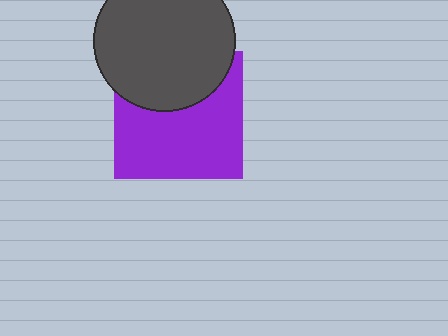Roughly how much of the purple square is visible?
About half of it is visible (roughly 64%).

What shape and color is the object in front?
The object in front is a dark gray circle.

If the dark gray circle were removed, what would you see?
You would see the complete purple square.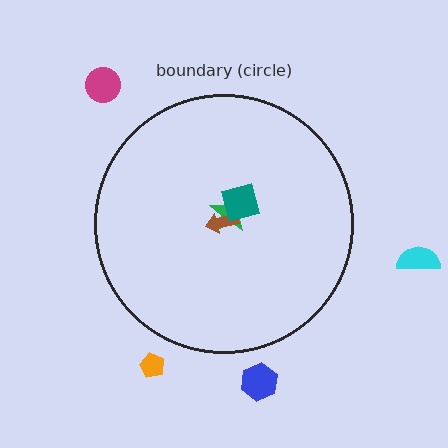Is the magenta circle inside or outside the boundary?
Outside.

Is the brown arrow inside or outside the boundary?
Inside.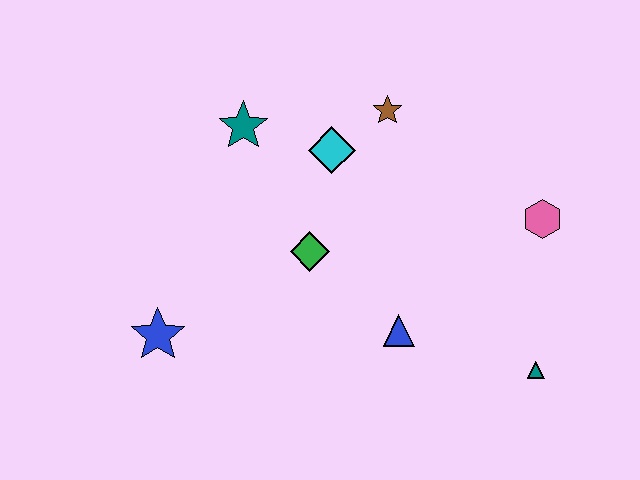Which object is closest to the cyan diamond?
The brown star is closest to the cyan diamond.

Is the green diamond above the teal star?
No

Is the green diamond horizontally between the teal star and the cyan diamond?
Yes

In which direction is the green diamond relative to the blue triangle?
The green diamond is to the left of the blue triangle.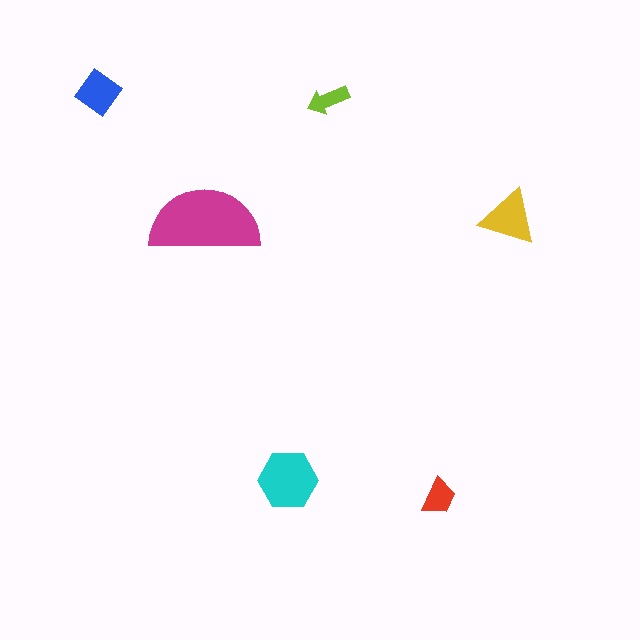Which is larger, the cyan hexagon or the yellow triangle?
The cyan hexagon.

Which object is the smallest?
The lime arrow.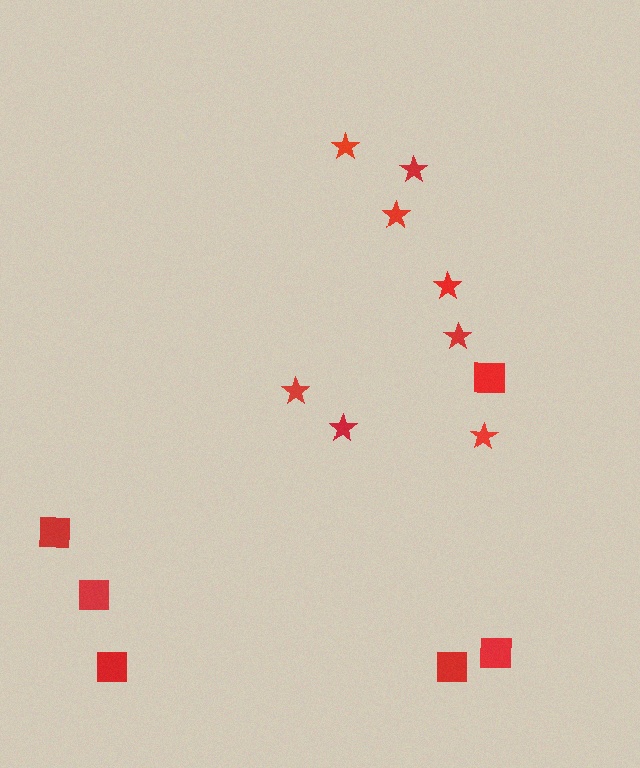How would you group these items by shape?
There are 2 groups: one group of stars (8) and one group of squares (6).